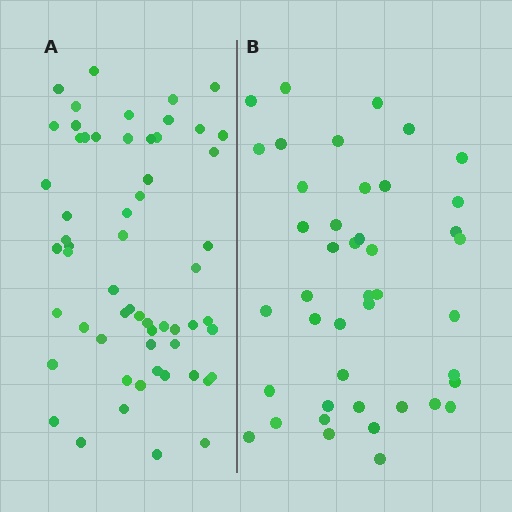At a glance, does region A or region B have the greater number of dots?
Region A (the left region) has more dots.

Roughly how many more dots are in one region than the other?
Region A has approximately 15 more dots than region B.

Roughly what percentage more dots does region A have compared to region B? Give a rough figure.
About 35% more.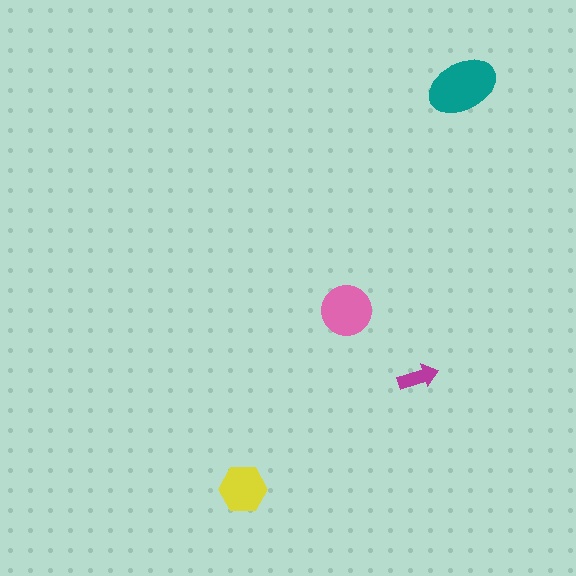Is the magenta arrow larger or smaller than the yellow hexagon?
Smaller.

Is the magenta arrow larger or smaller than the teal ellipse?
Smaller.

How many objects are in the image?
There are 4 objects in the image.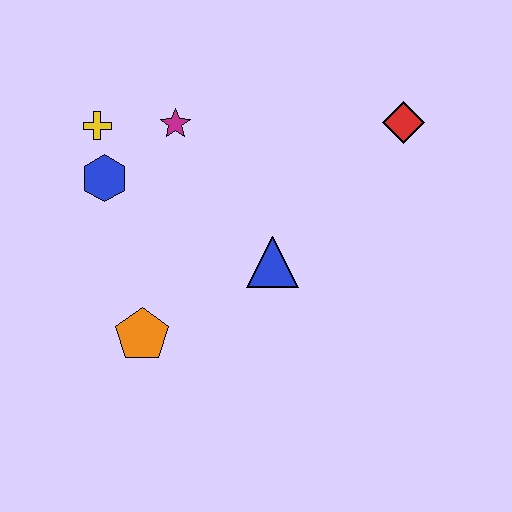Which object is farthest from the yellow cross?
The red diamond is farthest from the yellow cross.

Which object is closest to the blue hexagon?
The yellow cross is closest to the blue hexagon.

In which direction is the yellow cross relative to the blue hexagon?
The yellow cross is above the blue hexagon.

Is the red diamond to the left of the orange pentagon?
No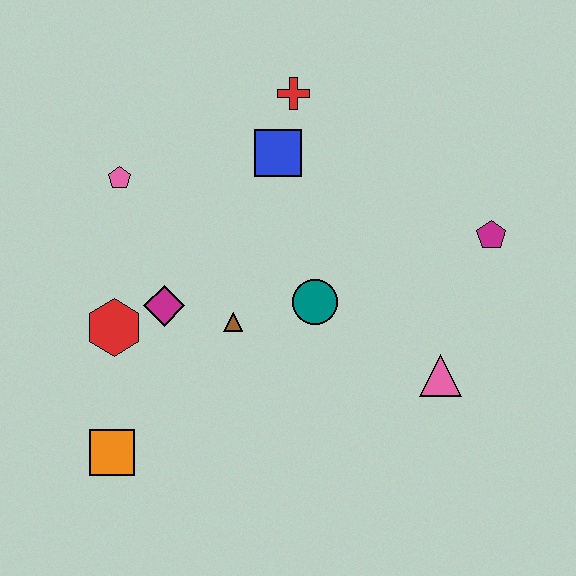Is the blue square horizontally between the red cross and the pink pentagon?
Yes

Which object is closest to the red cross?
The blue square is closest to the red cross.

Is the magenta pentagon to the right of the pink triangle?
Yes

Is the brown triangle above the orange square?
Yes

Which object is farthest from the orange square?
The magenta pentagon is farthest from the orange square.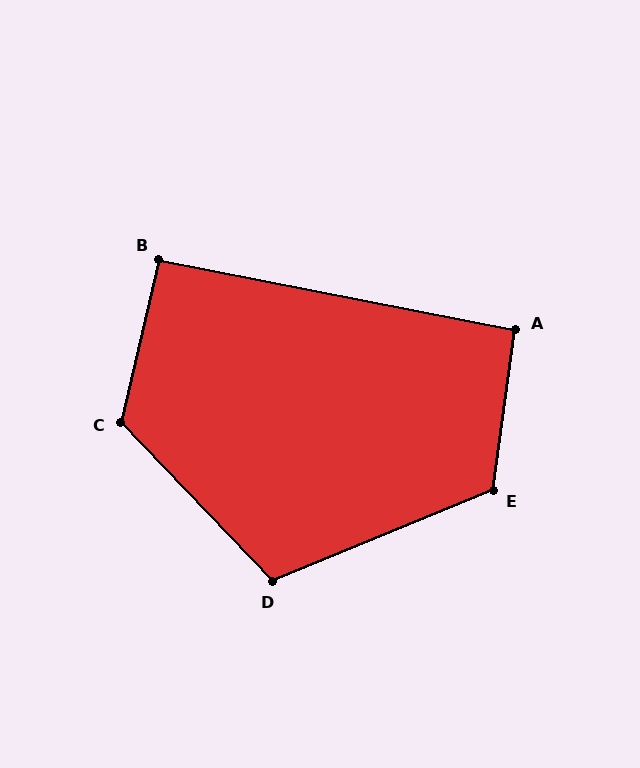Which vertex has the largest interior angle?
C, at approximately 123 degrees.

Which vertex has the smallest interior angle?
B, at approximately 92 degrees.